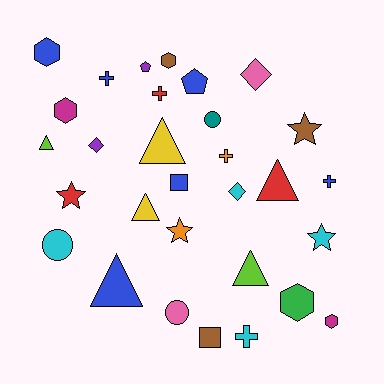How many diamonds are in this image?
There are 3 diamonds.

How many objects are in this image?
There are 30 objects.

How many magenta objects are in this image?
There are 2 magenta objects.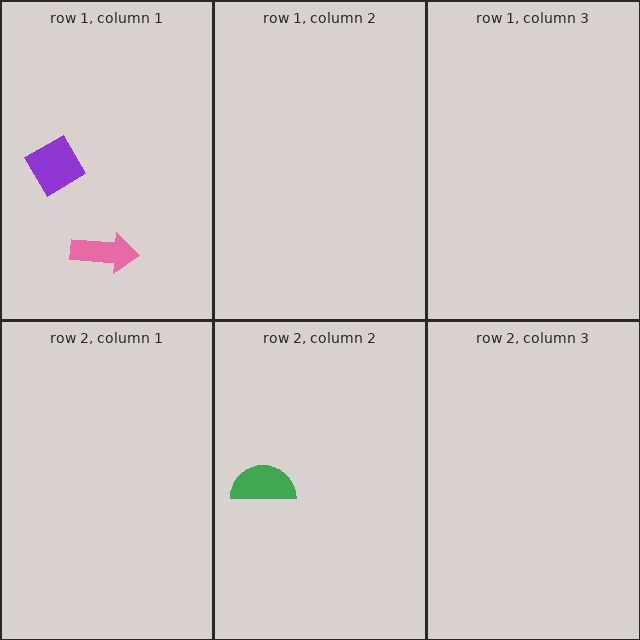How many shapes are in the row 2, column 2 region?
1.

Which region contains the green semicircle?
The row 2, column 2 region.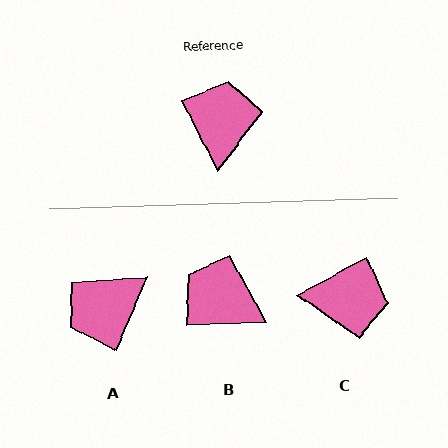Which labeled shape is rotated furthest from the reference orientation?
A, about 130 degrees away.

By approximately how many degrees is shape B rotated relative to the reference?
Approximately 66 degrees counter-clockwise.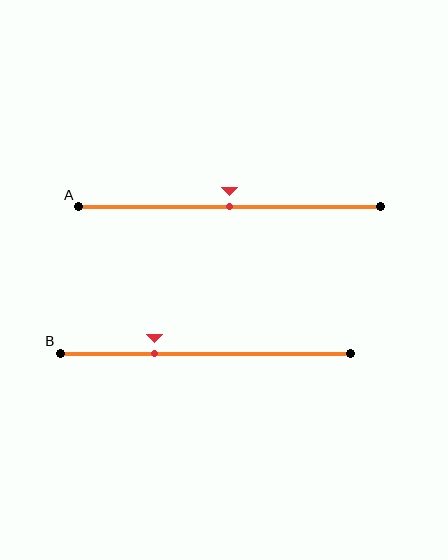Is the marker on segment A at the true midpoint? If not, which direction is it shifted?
Yes, the marker on segment A is at the true midpoint.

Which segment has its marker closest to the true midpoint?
Segment A has its marker closest to the true midpoint.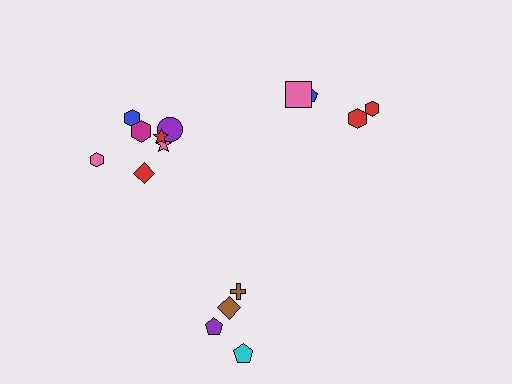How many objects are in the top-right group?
There are 4 objects.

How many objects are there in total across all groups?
There are 15 objects.